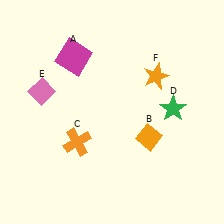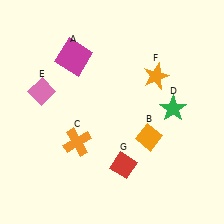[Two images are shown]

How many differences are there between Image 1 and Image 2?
There is 1 difference between the two images.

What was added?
A red diamond (G) was added in Image 2.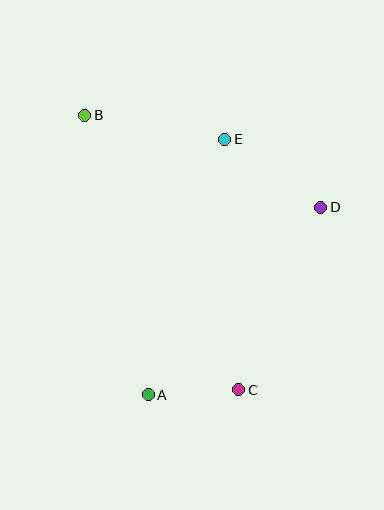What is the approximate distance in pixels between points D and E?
The distance between D and E is approximately 118 pixels.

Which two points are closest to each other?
Points A and C are closest to each other.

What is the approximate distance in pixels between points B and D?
The distance between B and D is approximately 253 pixels.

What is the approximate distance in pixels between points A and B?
The distance between A and B is approximately 287 pixels.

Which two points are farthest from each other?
Points B and C are farthest from each other.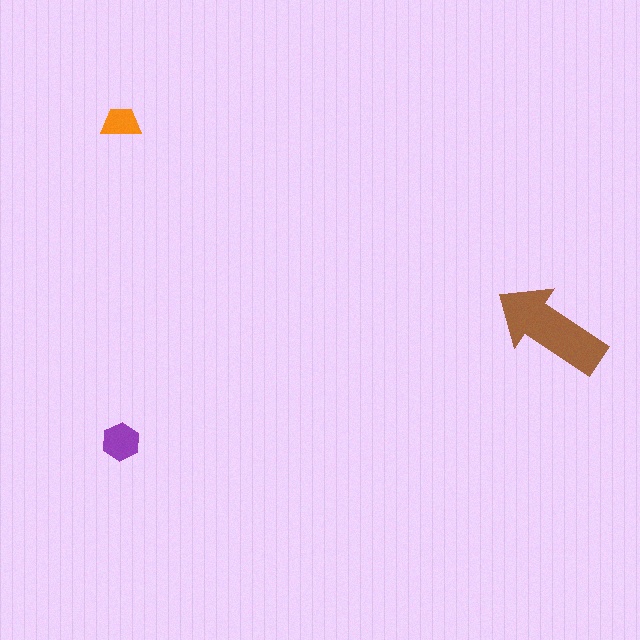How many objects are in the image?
There are 3 objects in the image.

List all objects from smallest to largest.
The orange trapezoid, the purple hexagon, the brown arrow.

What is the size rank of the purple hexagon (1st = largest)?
2nd.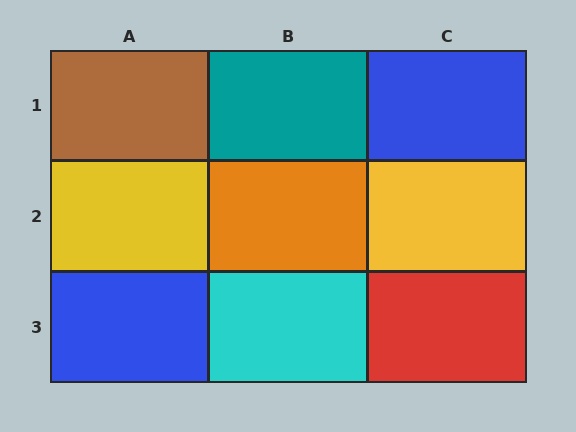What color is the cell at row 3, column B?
Cyan.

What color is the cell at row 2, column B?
Orange.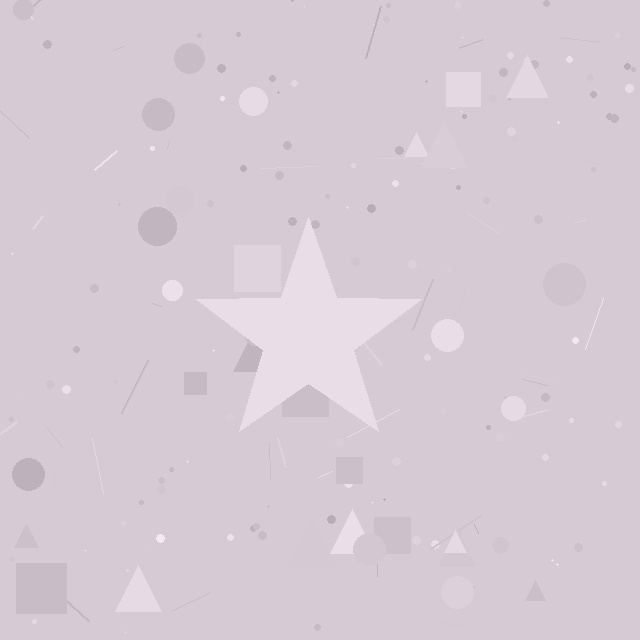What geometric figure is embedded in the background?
A star is embedded in the background.